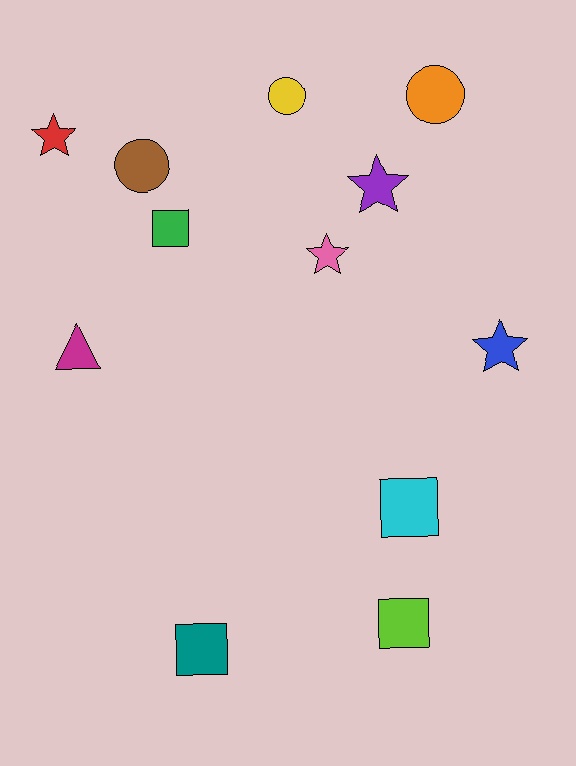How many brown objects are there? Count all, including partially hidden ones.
There is 1 brown object.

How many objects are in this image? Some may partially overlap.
There are 12 objects.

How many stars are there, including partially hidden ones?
There are 4 stars.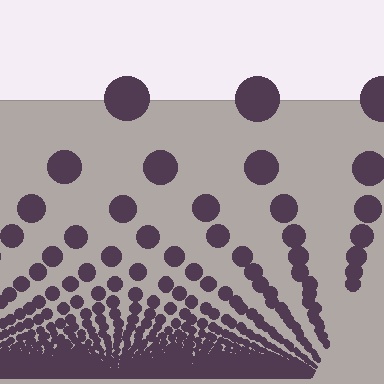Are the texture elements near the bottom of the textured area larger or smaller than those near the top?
Smaller. The gradient is inverted — elements near the bottom are smaller and denser.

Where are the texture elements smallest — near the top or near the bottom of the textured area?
Near the bottom.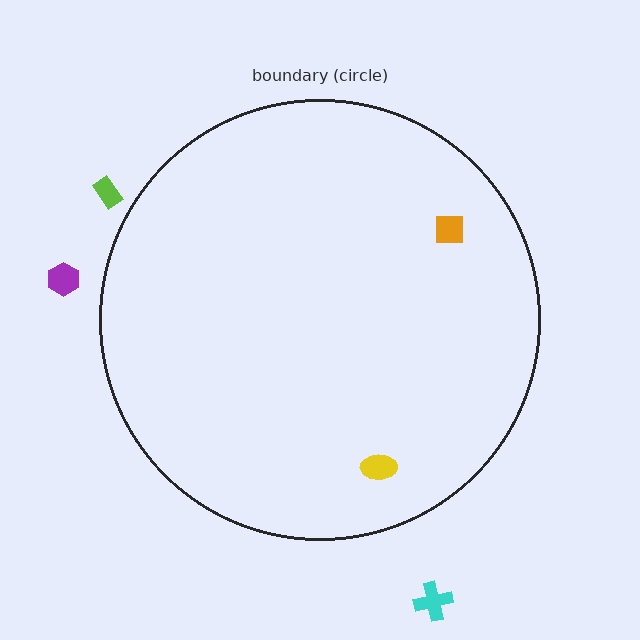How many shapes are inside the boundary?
2 inside, 3 outside.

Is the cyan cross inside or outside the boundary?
Outside.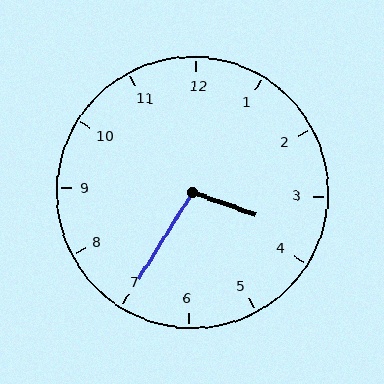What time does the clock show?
3:35.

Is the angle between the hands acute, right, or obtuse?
It is obtuse.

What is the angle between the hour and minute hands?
Approximately 102 degrees.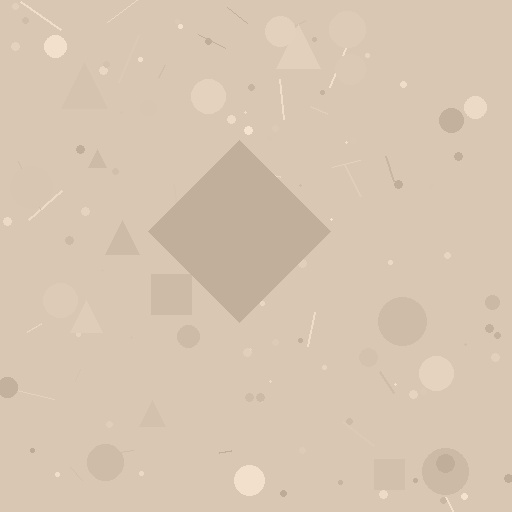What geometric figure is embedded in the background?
A diamond is embedded in the background.